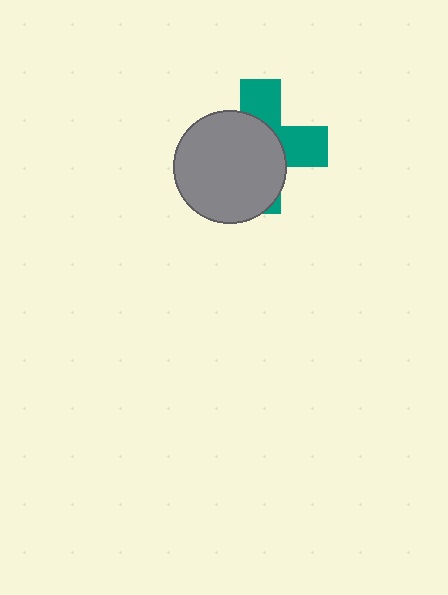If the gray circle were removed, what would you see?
You would see the complete teal cross.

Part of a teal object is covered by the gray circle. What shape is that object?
It is a cross.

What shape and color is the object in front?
The object in front is a gray circle.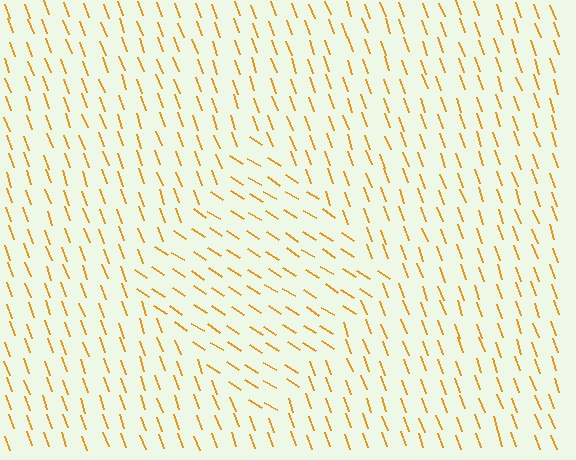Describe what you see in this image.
The image is filled with small orange line segments. A diamond region in the image has lines oriented differently from the surrounding lines, creating a visible texture boundary.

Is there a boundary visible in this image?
Yes, there is a texture boundary formed by a change in line orientation.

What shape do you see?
I see a diamond.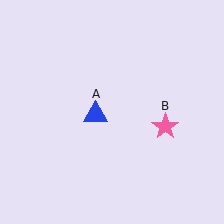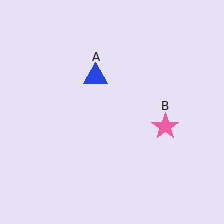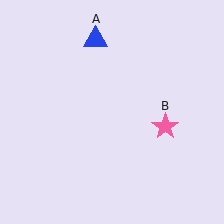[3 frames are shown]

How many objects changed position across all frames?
1 object changed position: blue triangle (object A).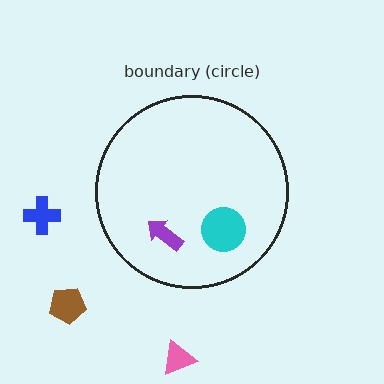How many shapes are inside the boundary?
2 inside, 3 outside.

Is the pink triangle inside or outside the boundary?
Outside.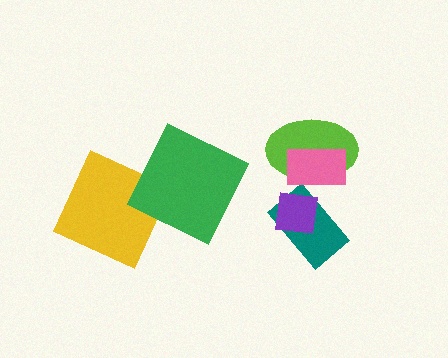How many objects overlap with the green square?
1 object overlaps with the green square.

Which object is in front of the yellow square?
The green square is in front of the yellow square.